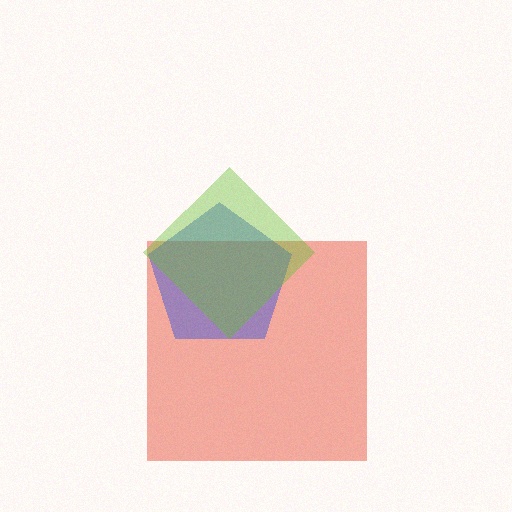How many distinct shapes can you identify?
There are 3 distinct shapes: a red square, a blue pentagon, a lime diamond.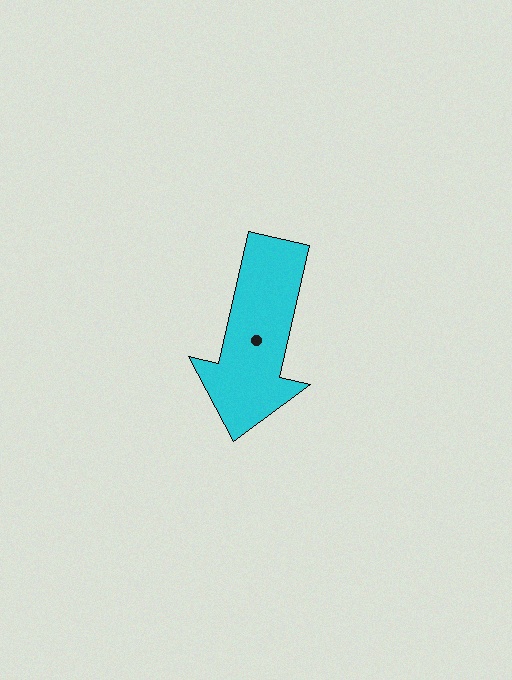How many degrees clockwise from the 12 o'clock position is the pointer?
Approximately 193 degrees.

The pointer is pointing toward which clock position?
Roughly 6 o'clock.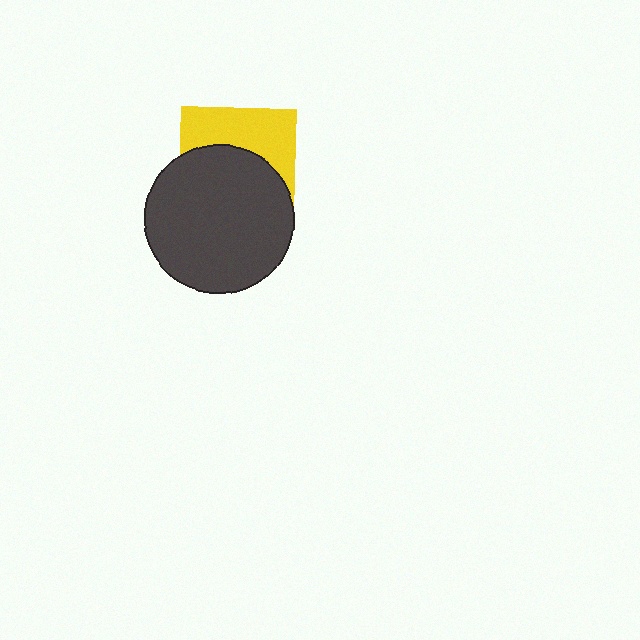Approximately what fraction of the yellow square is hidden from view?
Roughly 58% of the yellow square is hidden behind the dark gray circle.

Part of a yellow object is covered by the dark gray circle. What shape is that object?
It is a square.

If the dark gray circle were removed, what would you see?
You would see the complete yellow square.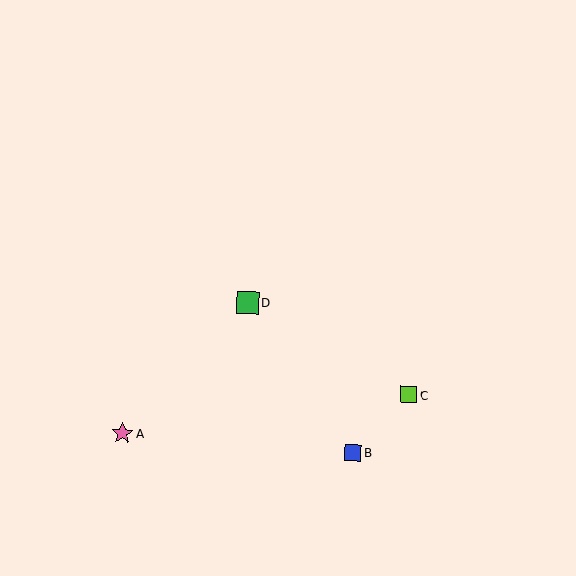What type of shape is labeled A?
Shape A is a pink star.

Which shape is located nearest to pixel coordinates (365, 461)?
The blue square (labeled B) at (353, 453) is nearest to that location.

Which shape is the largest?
The green square (labeled D) is the largest.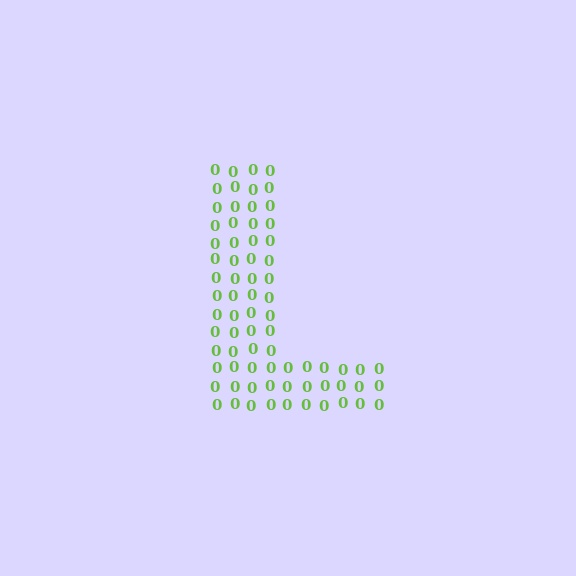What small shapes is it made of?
It is made of small digit 0's.